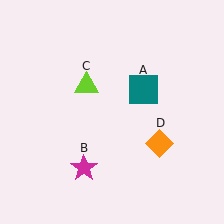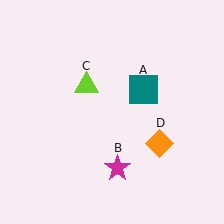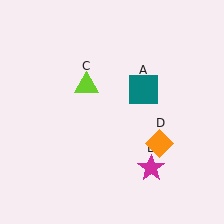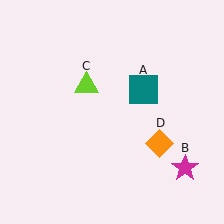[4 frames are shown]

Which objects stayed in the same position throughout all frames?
Teal square (object A) and lime triangle (object C) and orange diamond (object D) remained stationary.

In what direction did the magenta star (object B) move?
The magenta star (object B) moved right.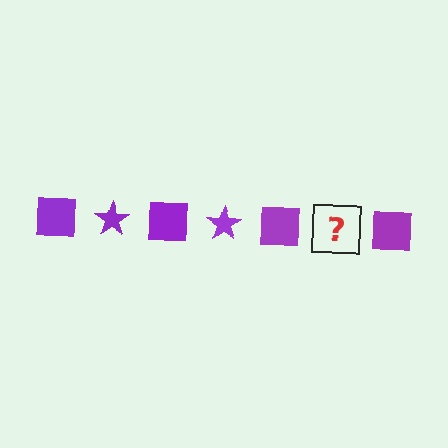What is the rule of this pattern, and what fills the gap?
The rule is that the pattern cycles through square, star shapes in purple. The gap should be filled with a purple star.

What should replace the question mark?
The question mark should be replaced with a purple star.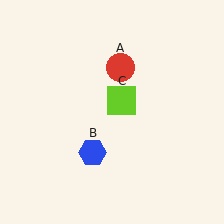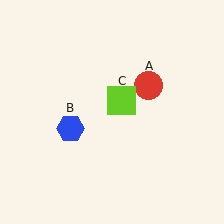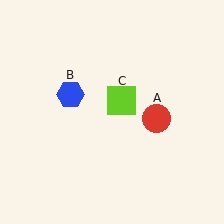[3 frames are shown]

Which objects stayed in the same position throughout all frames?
Lime square (object C) remained stationary.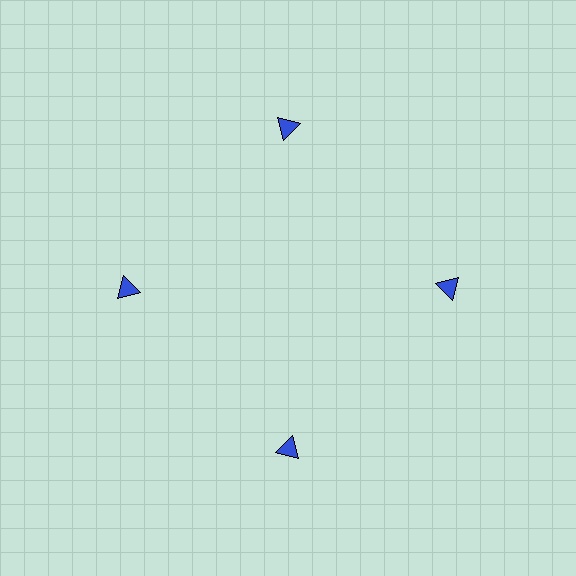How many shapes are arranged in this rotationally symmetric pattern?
There are 4 shapes, arranged in 4 groups of 1.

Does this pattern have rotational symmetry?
Yes, this pattern has 4-fold rotational symmetry. It looks the same after rotating 90 degrees around the center.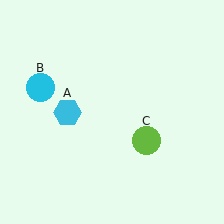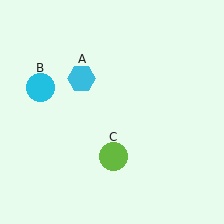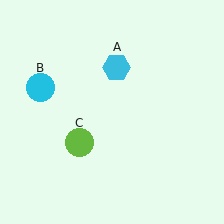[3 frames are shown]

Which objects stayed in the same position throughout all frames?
Cyan circle (object B) remained stationary.